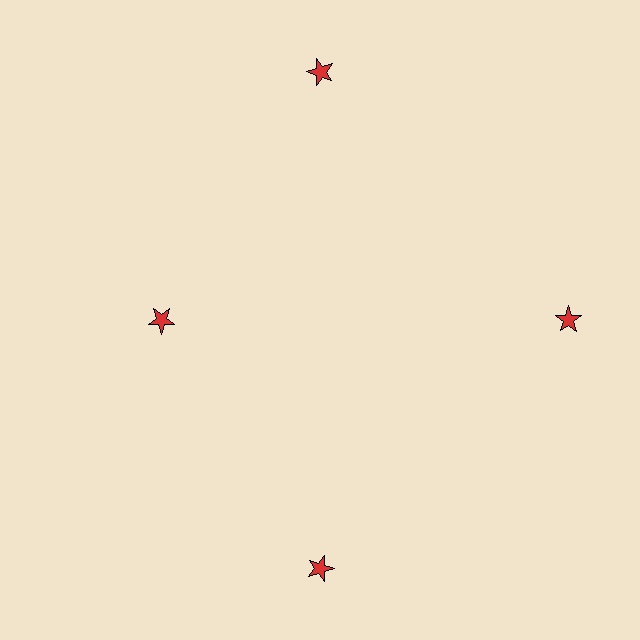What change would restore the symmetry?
The symmetry would be restored by moving it outward, back onto the ring so that all 4 stars sit at equal angles and equal distance from the center.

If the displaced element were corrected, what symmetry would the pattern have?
It would have 4-fold rotational symmetry — the pattern would map onto itself every 90 degrees.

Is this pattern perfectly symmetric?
No. The 4 red stars are arranged in a ring, but one element near the 9 o'clock position is pulled inward toward the center, breaking the 4-fold rotational symmetry.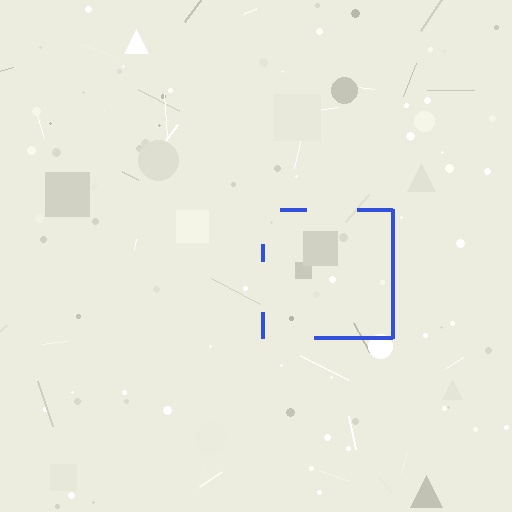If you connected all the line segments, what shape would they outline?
They would outline a square.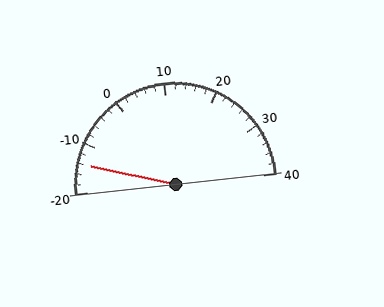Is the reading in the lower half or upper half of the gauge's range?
The reading is in the lower half of the range (-20 to 40).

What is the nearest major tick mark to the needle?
The nearest major tick mark is -10.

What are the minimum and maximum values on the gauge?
The gauge ranges from -20 to 40.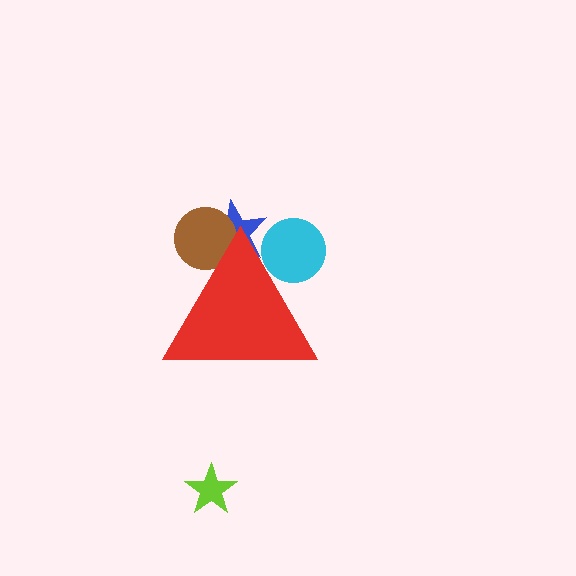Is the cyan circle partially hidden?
Yes, the cyan circle is partially hidden behind the red triangle.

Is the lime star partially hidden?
No, the lime star is fully visible.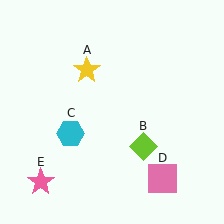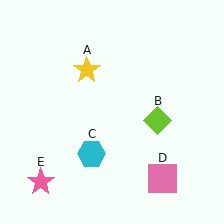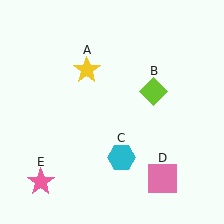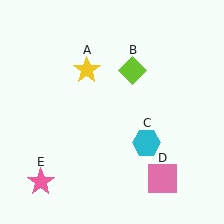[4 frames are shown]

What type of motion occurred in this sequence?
The lime diamond (object B), cyan hexagon (object C) rotated counterclockwise around the center of the scene.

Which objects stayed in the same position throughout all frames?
Yellow star (object A) and pink square (object D) and pink star (object E) remained stationary.